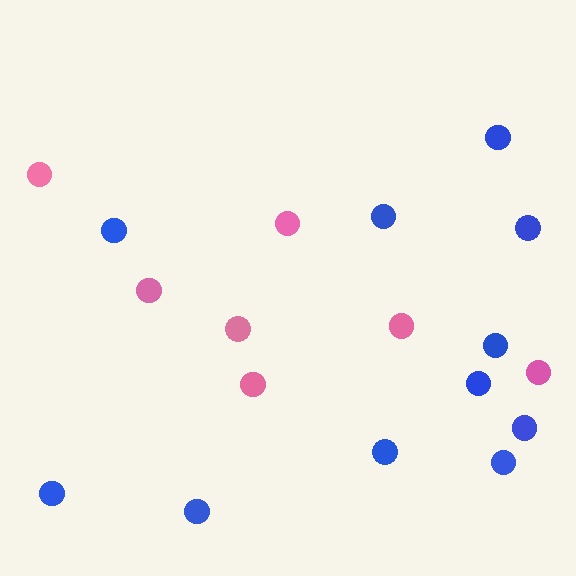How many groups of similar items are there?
There are 2 groups: one group of pink circles (7) and one group of blue circles (11).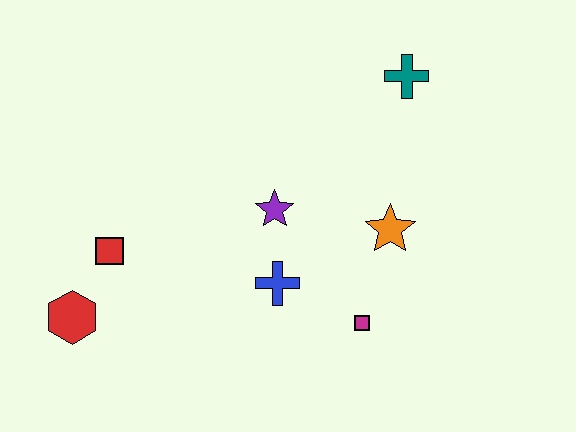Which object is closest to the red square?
The red hexagon is closest to the red square.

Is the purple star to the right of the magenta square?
No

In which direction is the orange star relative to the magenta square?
The orange star is above the magenta square.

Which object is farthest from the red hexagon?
The teal cross is farthest from the red hexagon.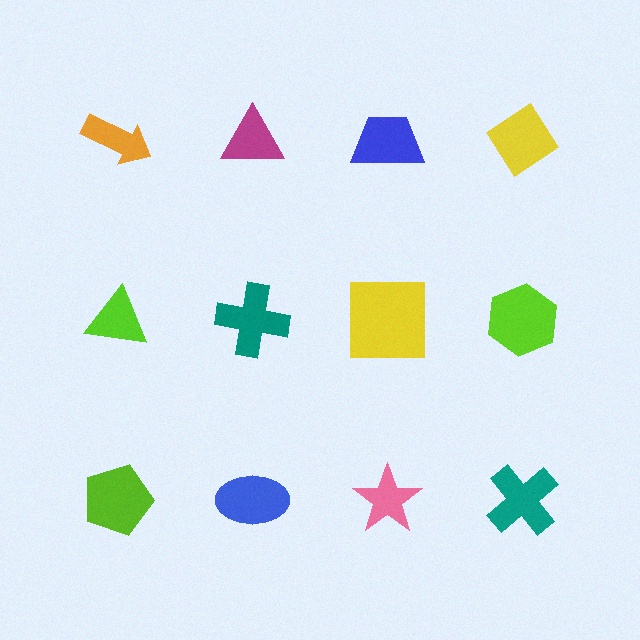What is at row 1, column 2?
A magenta triangle.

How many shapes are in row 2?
4 shapes.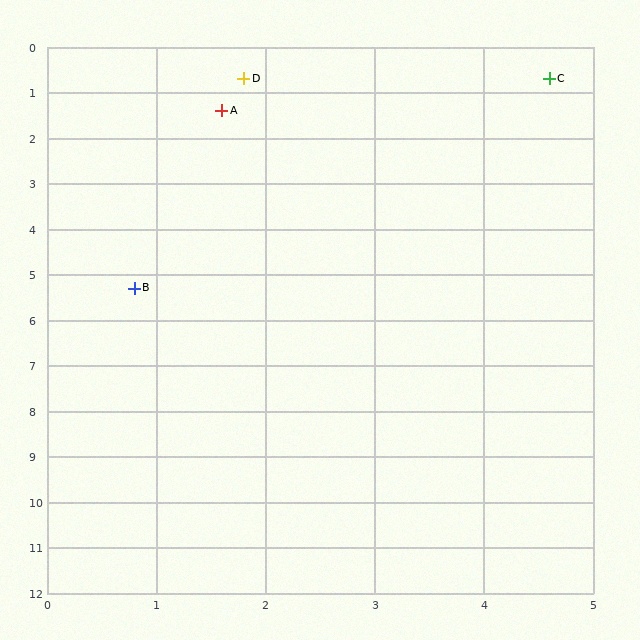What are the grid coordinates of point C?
Point C is at approximately (4.6, 0.7).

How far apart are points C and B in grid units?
Points C and B are about 6.0 grid units apart.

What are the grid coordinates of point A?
Point A is at approximately (1.6, 1.4).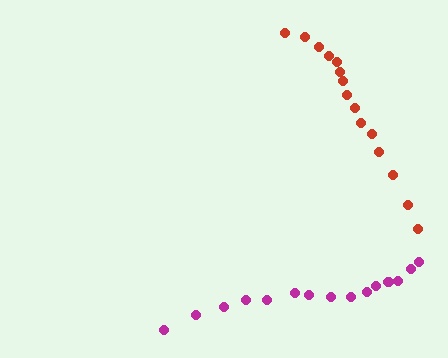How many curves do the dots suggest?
There are 2 distinct paths.